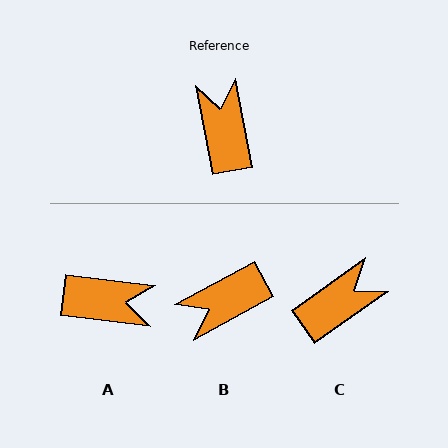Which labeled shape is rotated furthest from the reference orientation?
A, about 108 degrees away.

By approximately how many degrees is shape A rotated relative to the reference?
Approximately 108 degrees clockwise.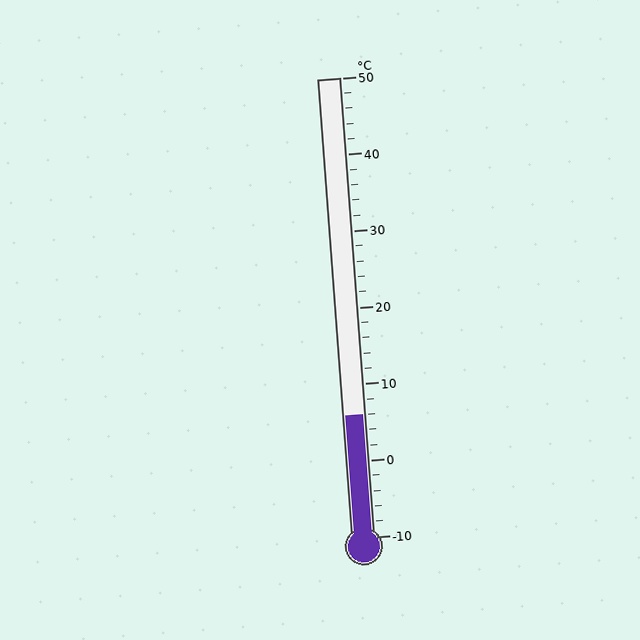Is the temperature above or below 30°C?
The temperature is below 30°C.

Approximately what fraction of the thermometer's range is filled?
The thermometer is filled to approximately 25% of its range.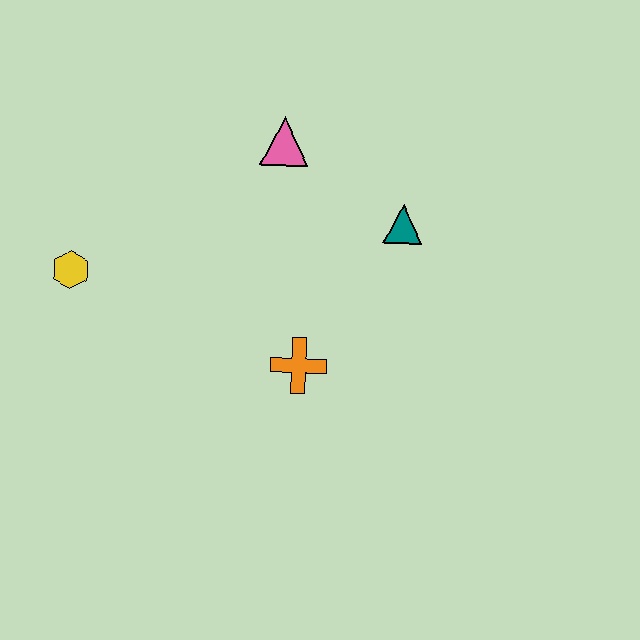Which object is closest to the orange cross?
The teal triangle is closest to the orange cross.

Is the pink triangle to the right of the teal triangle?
No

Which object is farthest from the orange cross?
The yellow hexagon is farthest from the orange cross.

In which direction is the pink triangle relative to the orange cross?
The pink triangle is above the orange cross.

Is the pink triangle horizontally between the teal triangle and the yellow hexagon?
Yes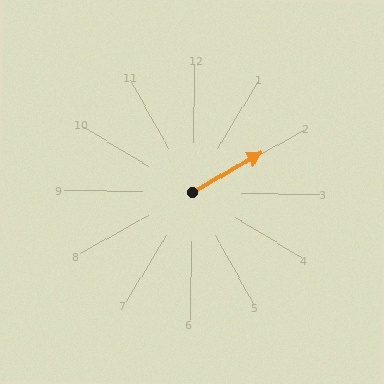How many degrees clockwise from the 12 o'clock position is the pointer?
Approximately 59 degrees.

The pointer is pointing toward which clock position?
Roughly 2 o'clock.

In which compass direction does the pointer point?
Northeast.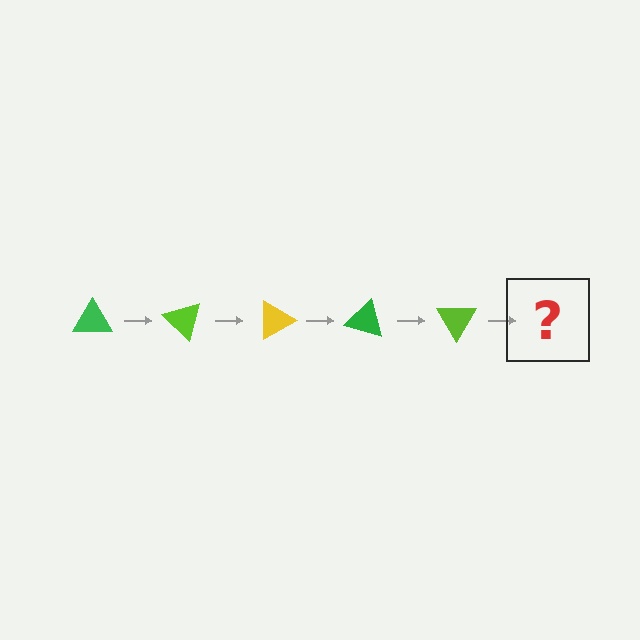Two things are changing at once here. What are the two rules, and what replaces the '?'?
The two rules are that it rotates 45 degrees each step and the color cycles through green, lime, and yellow. The '?' should be a yellow triangle, rotated 225 degrees from the start.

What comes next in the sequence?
The next element should be a yellow triangle, rotated 225 degrees from the start.